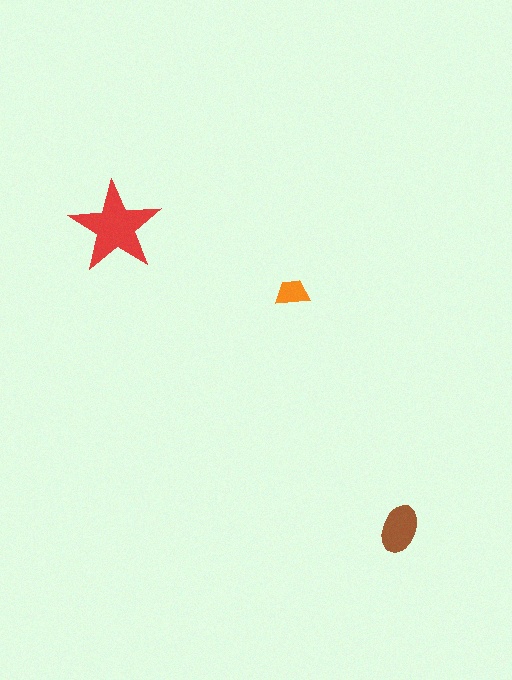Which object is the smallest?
The orange trapezoid.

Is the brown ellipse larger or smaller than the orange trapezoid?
Larger.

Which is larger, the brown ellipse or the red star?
The red star.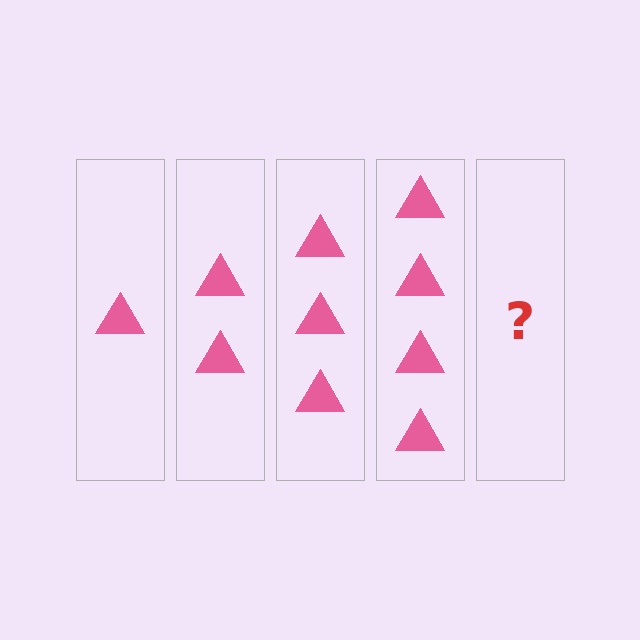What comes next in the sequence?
The next element should be 5 triangles.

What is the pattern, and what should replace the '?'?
The pattern is that each step adds one more triangle. The '?' should be 5 triangles.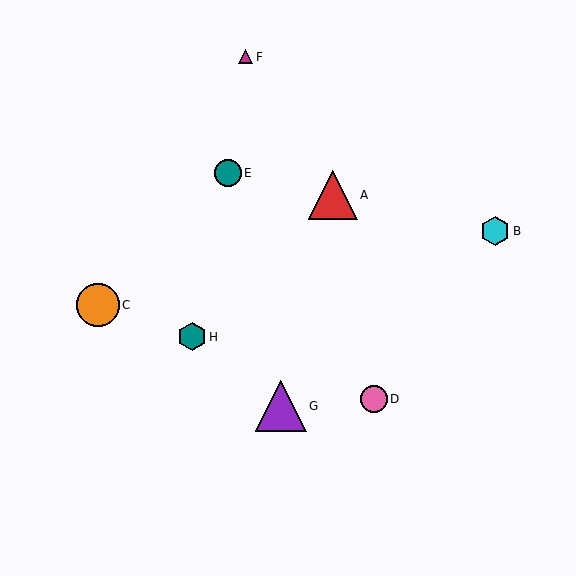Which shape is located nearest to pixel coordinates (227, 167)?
The teal circle (labeled E) at (228, 173) is nearest to that location.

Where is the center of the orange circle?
The center of the orange circle is at (98, 305).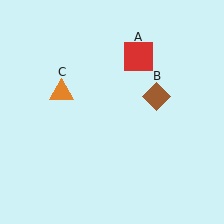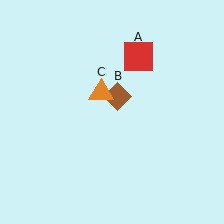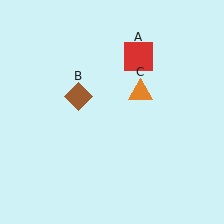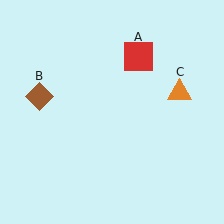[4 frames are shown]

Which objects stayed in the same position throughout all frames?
Red square (object A) remained stationary.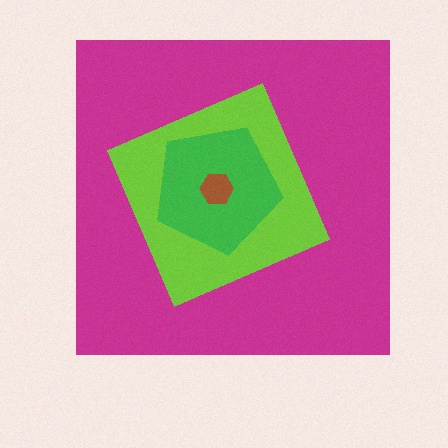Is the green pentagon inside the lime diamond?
Yes.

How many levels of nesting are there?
4.